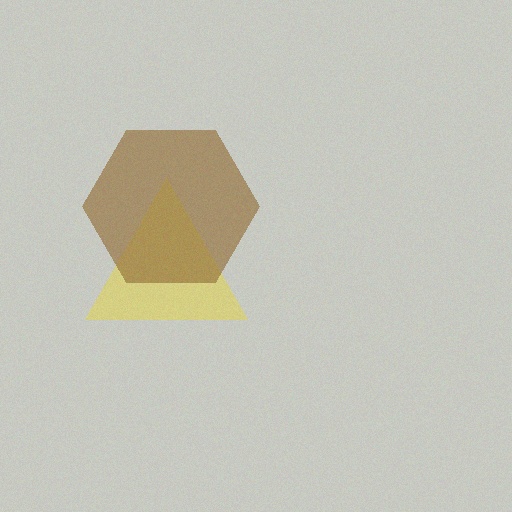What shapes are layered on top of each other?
The layered shapes are: a yellow triangle, a brown hexagon.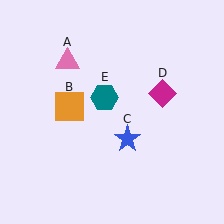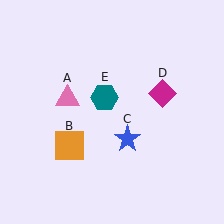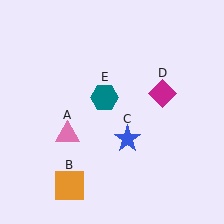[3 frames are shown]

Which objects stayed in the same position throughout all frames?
Blue star (object C) and magenta diamond (object D) and teal hexagon (object E) remained stationary.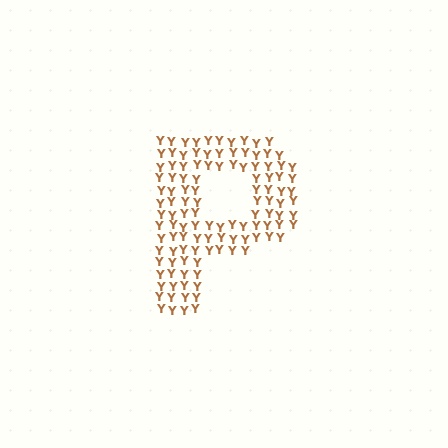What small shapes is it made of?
It is made of small letter Y's.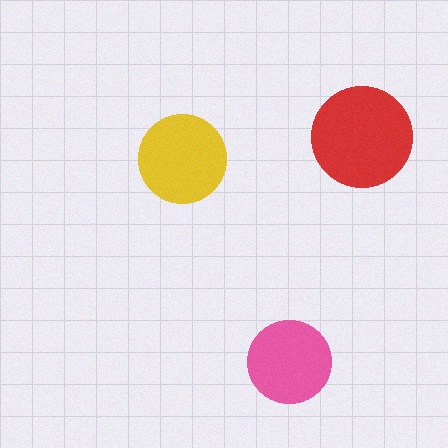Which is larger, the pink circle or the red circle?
The red one.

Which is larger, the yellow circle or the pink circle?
The yellow one.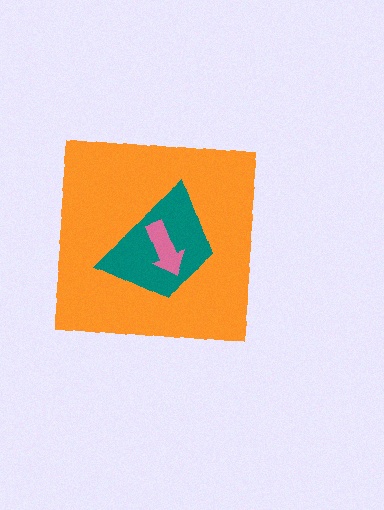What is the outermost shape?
The orange square.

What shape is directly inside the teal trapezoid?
The pink arrow.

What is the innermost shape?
The pink arrow.